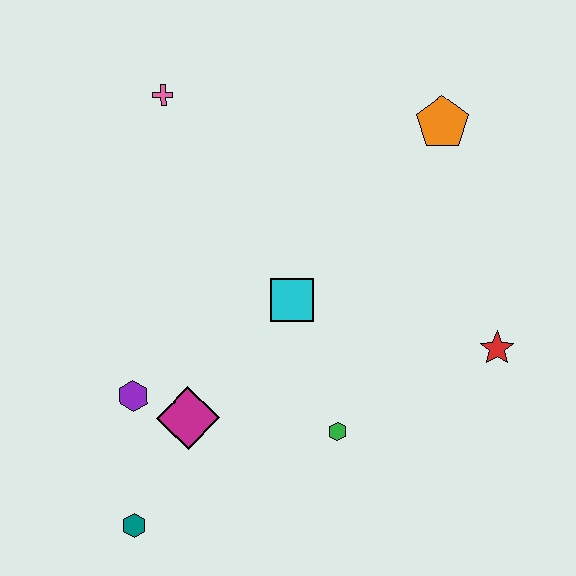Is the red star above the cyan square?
No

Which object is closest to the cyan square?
The green hexagon is closest to the cyan square.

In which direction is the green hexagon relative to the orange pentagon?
The green hexagon is below the orange pentagon.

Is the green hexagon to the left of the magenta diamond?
No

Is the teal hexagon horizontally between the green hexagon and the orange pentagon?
No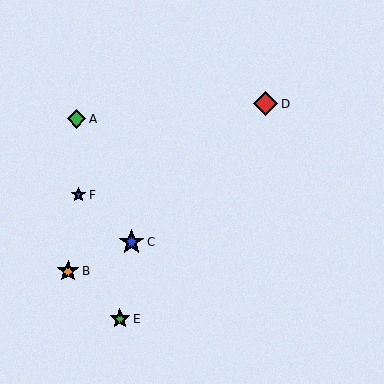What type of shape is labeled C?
Shape C is a blue star.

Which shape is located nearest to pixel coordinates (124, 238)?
The blue star (labeled C) at (131, 242) is nearest to that location.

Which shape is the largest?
The blue star (labeled C) is the largest.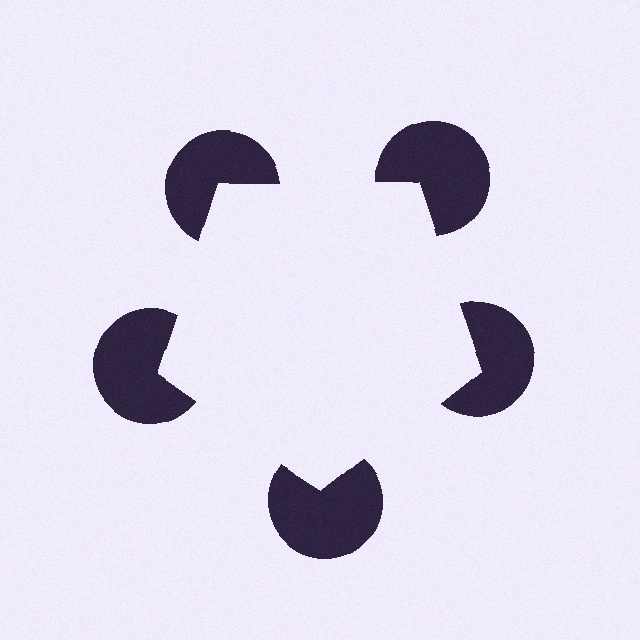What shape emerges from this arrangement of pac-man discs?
An illusory pentagon — its edges are inferred from the aligned wedge cuts in the pac-man discs, not physically drawn.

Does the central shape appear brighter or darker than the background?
It typically appears slightly brighter than the background, even though no actual brightness change is drawn.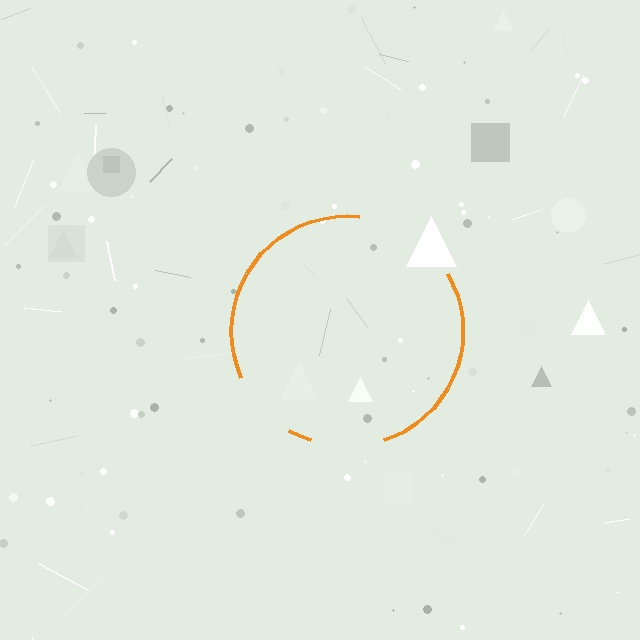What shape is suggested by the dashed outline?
The dashed outline suggests a circle.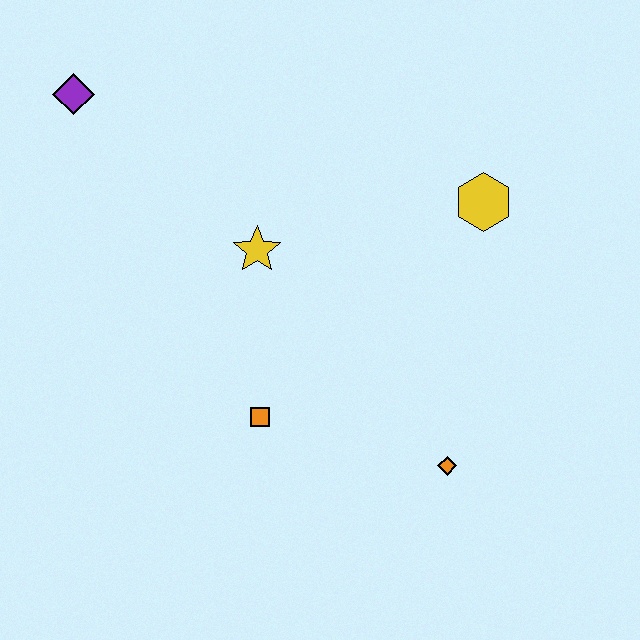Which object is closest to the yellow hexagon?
The yellow star is closest to the yellow hexagon.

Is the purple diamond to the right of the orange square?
No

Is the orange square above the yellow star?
No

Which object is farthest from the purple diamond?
The orange diamond is farthest from the purple diamond.